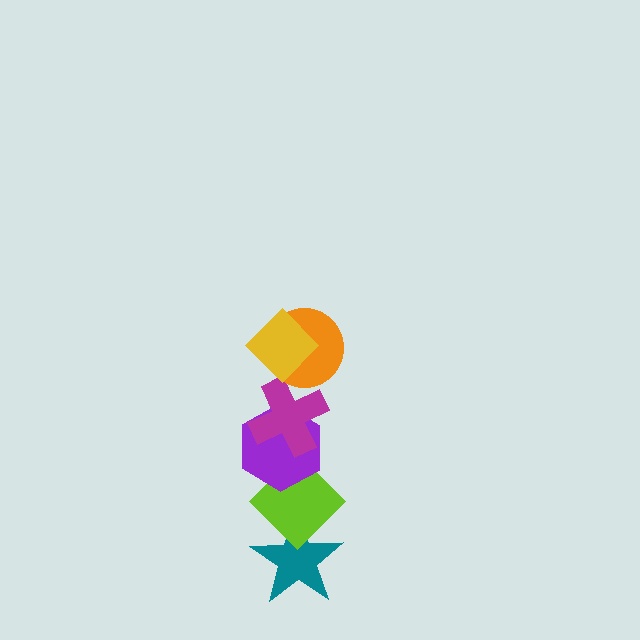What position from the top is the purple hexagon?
The purple hexagon is 4th from the top.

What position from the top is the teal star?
The teal star is 6th from the top.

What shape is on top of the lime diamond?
The purple hexagon is on top of the lime diamond.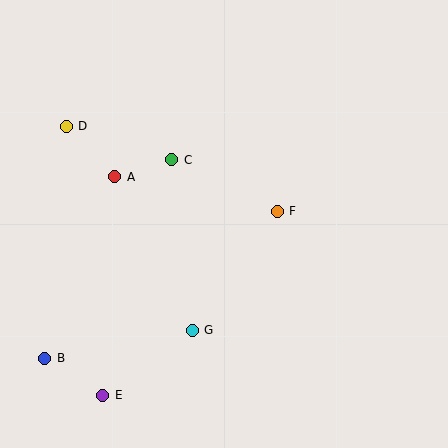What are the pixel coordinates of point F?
Point F is at (277, 211).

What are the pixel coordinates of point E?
Point E is at (103, 395).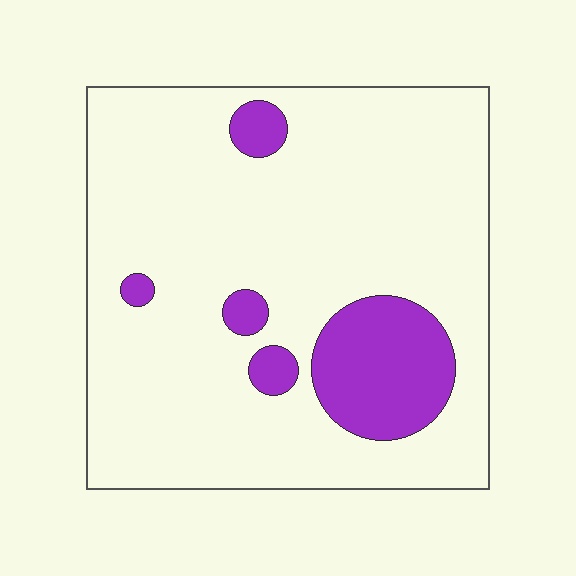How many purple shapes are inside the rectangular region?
5.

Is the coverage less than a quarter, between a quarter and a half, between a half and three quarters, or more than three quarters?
Less than a quarter.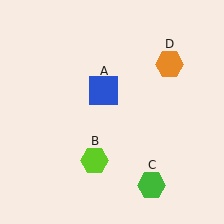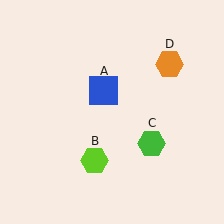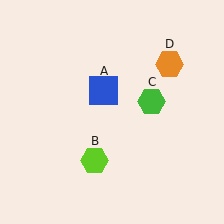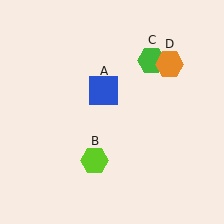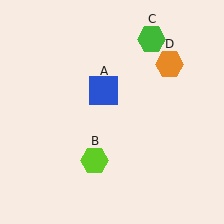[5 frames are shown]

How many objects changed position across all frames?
1 object changed position: green hexagon (object C).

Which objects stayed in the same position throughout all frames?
Blue square (object A) and lime hexagon (object B) and orange hexagon (object D) remained stationary.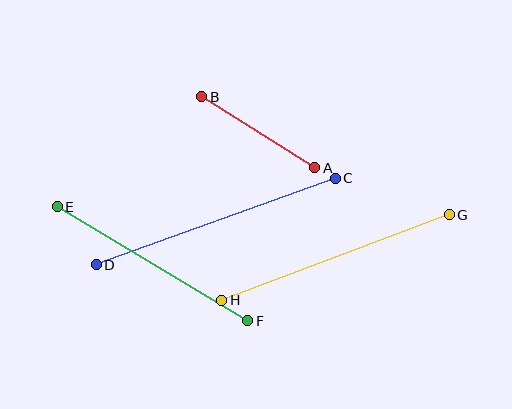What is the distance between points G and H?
The distance is approximately 243 pixels.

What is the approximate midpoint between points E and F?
The midpoint is at approximately (152, 264) pixels.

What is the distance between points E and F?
The distance is approximately 222 pixels.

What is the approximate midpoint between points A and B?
The midpoint is at approximately (258, 132) pixels.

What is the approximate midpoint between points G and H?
The midpoint is at approximately (336, 258) pixels.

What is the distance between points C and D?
The distance is approximately 254 pixels.